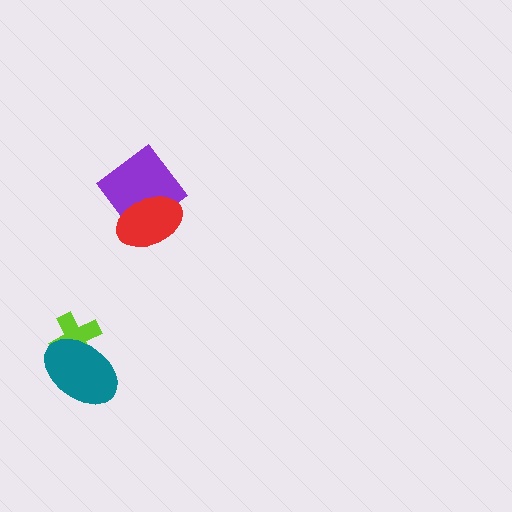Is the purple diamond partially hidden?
Yes, it is partially covered by another shape.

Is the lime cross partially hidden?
Yes, it is partially covered by another shape.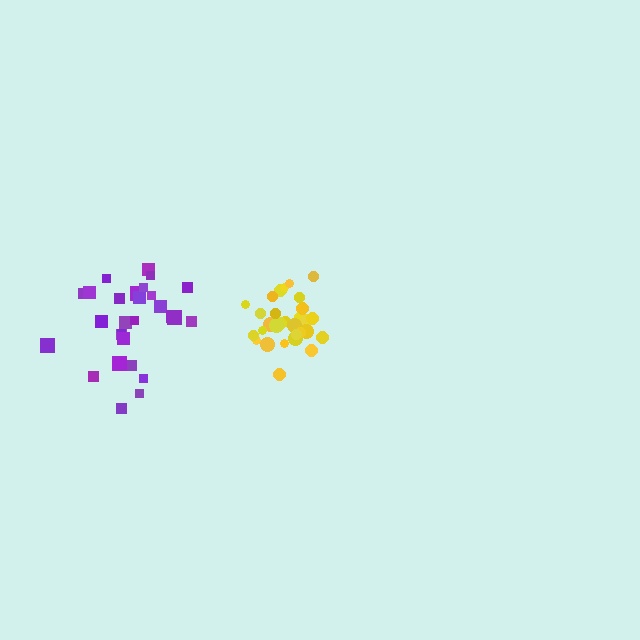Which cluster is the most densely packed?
Yellow.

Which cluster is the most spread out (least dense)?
Purple.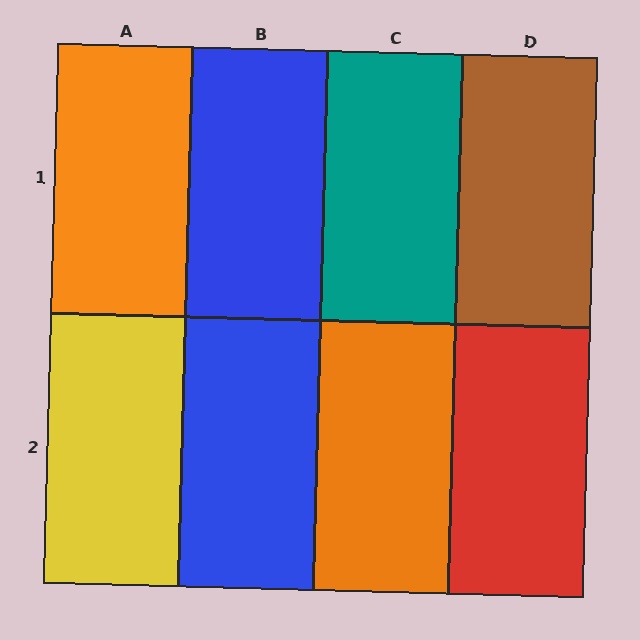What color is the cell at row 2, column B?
Blue.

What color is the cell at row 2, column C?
Orange.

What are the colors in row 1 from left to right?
Orange, blue, teal, brown.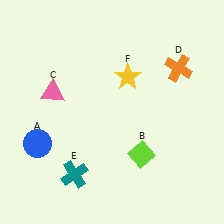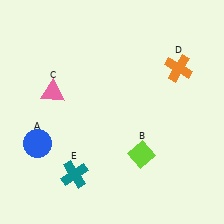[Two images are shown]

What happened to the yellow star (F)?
The yellow star (F) was removed in Image 2. It was in the top-right area of Image 1.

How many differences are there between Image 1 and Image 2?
There is 1 difference between the two images.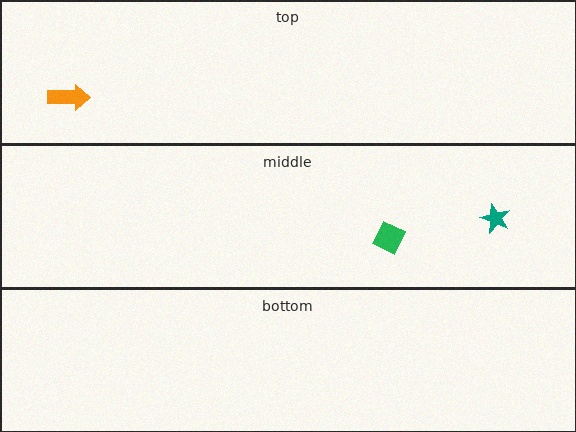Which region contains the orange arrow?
The top region.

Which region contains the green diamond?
The middle region.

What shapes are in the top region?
The orange arrow.